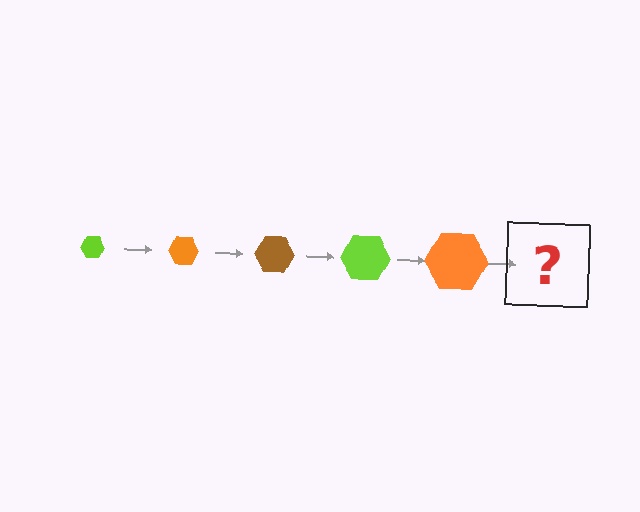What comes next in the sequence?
The next element should be a brown hexagon, larger than the previous one.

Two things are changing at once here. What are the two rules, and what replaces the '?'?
The two rules are that the hexagon grows larger each step and the color cycles through lime, orange, and brown. The '?' should be a brown hexagon, larger than the previous one.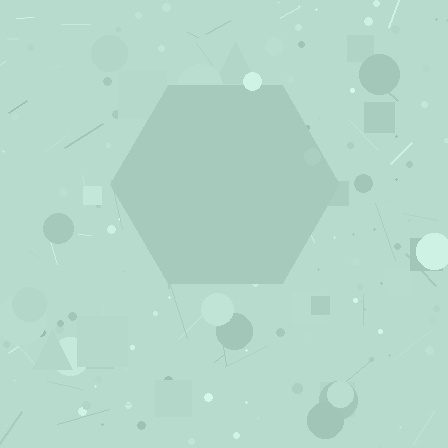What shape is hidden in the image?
A hexagon is hidden in the image.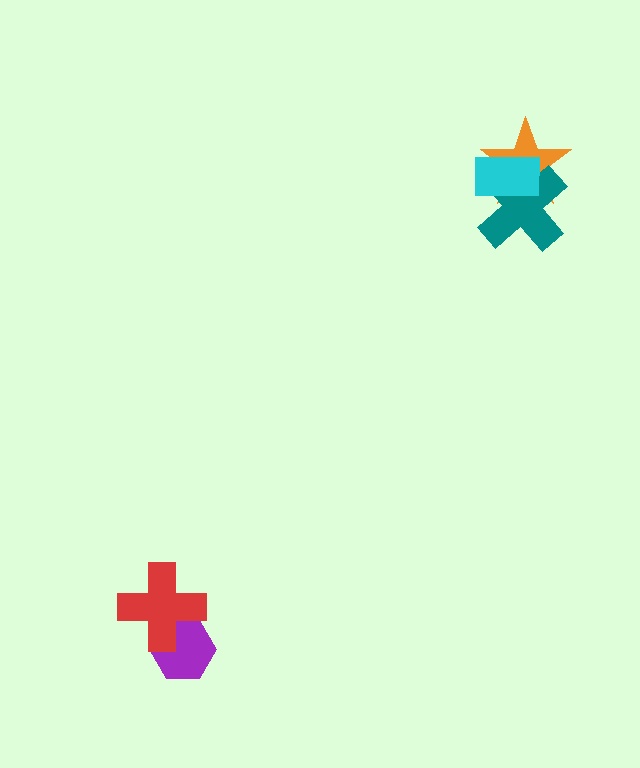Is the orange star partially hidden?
Yes, it is partially covered by another shape.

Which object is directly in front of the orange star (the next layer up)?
The teal cross is directly in front of the orange star.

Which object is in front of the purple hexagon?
The red cross is in front of the purple hexagon.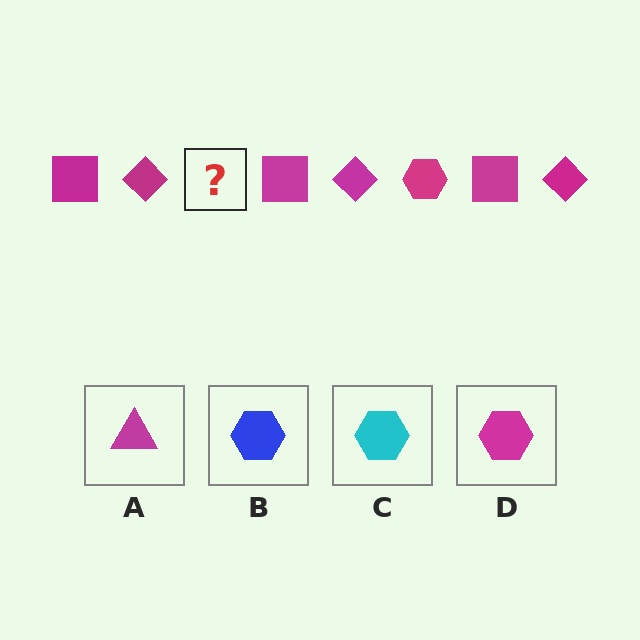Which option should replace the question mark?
Option D.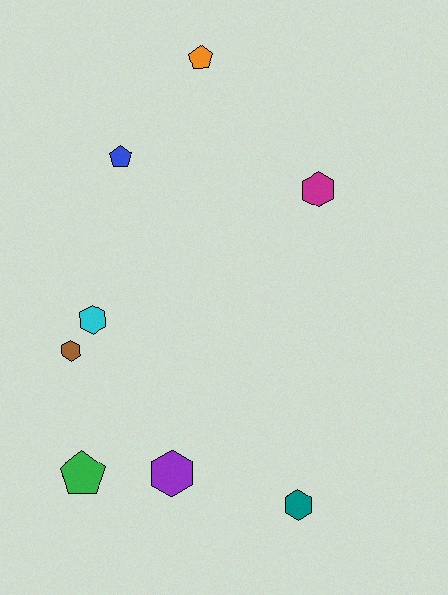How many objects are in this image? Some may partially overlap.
There are 8 objects.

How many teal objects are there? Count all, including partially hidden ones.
There is 1 teal object.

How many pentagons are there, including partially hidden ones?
There are 3 pentagons.